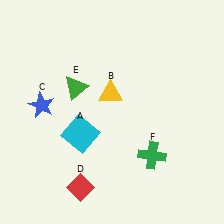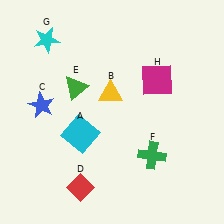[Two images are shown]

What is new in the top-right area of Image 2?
A magenta square (H) was added in the top-right area of Image 2.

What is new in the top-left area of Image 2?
A cyan star (G) was added in the top-left area of Image 2.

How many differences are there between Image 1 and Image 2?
There are 2 differences between the two images.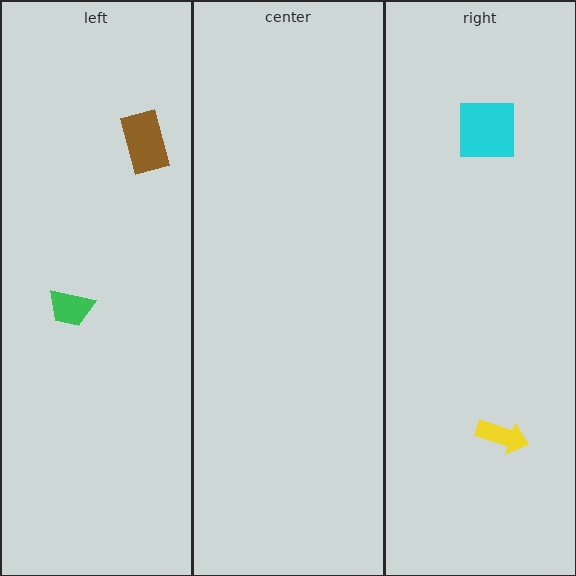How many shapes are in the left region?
2.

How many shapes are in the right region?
2.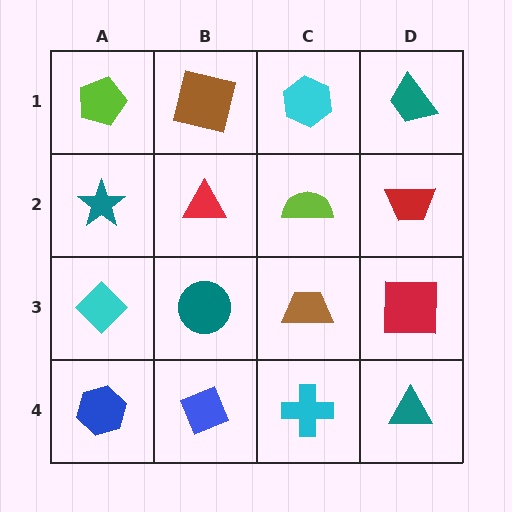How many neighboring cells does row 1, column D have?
2.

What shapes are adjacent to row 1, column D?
A red trapezoid (row 2, column D), a cyan hexagon (row 1, column C).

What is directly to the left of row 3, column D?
A brown trapezoid.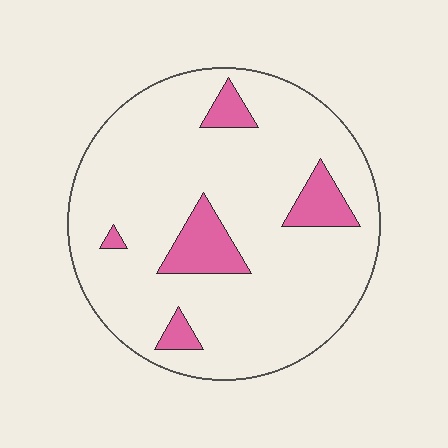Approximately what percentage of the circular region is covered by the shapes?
Approximately 15%.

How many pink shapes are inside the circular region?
5.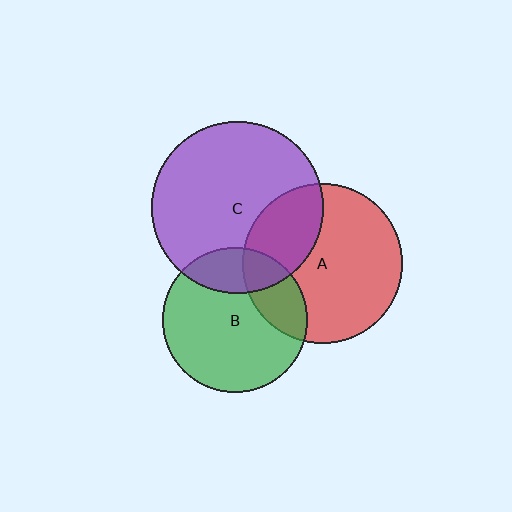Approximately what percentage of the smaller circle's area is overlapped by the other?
Approximately 30%.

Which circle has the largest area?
Circle C (purple).